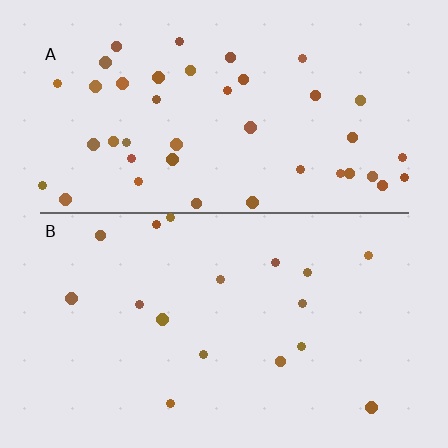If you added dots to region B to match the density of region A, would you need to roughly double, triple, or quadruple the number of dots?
Approximately double.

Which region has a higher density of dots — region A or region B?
A (the top).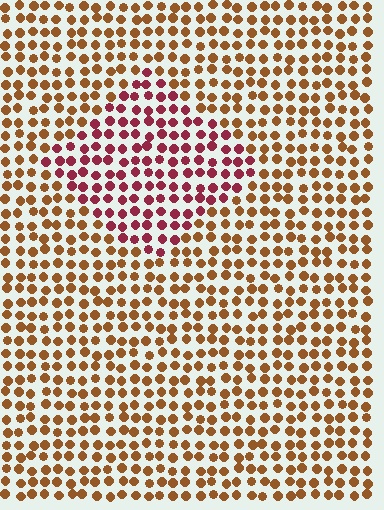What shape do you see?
I see a diamond.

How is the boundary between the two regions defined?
The boundary is defined purely by a slight shift in hue (about 44 degrees). Spacing, size, and orientation are identical on both sides.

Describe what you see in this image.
The image is filled with small brown elements in a uniform arrangement. A diamond-shaped region is visible where the elements are tinted to a slightly different hue, forming a subtle color boundary.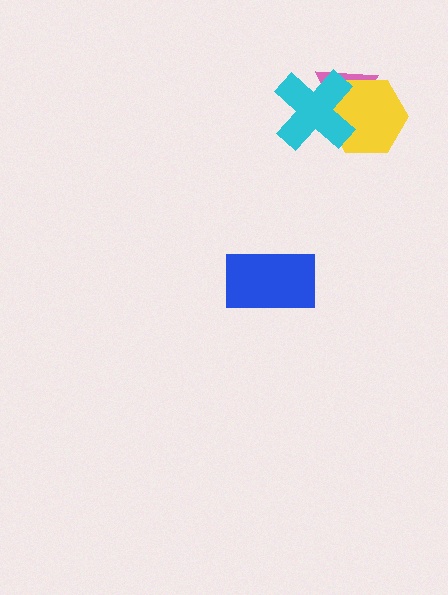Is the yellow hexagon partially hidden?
Yes, it is partially covered by another shape.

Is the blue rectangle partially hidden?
No, no other shape covers it.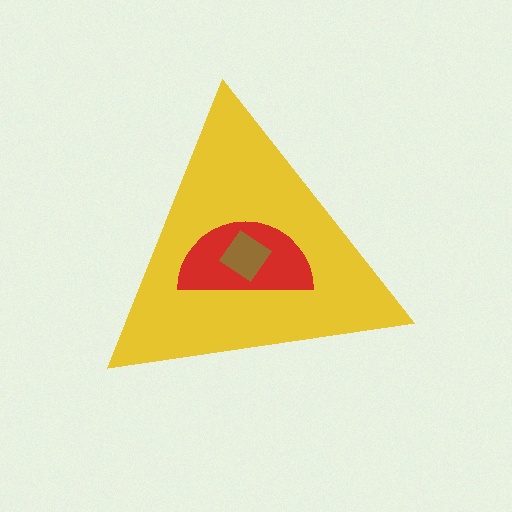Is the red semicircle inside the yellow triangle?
Yes.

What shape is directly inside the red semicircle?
The brown diamond.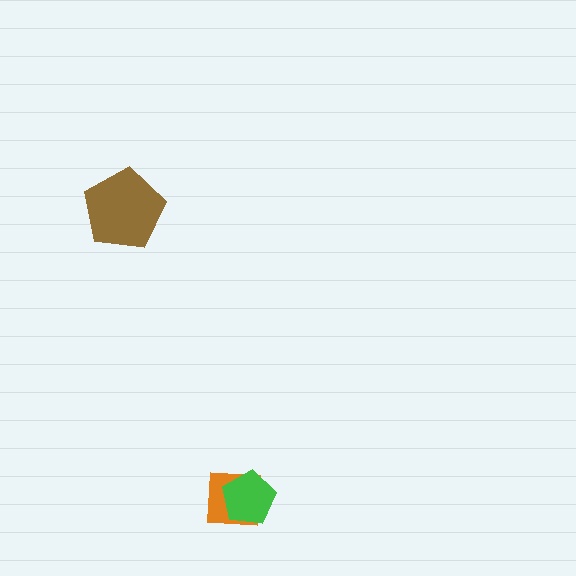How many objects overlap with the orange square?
1 object overlaps with the orange square.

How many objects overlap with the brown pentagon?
0 objects overlap with the brown pentagon.